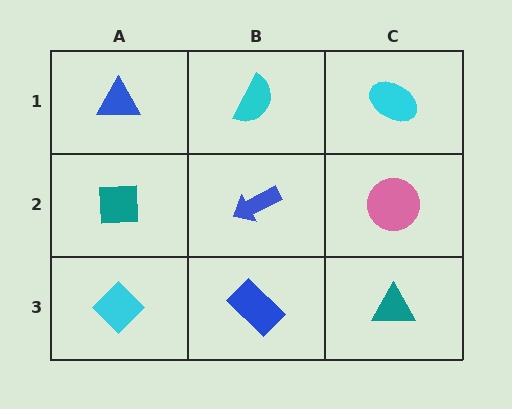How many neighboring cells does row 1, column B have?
3.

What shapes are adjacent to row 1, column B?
A blue arrow (row 2, column B), a blue triangle (row 1, column A), a cyan ellipse (row 1, column C).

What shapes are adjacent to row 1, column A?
A teal square (row 2, column A), a cyan semicircle (row 1, column B).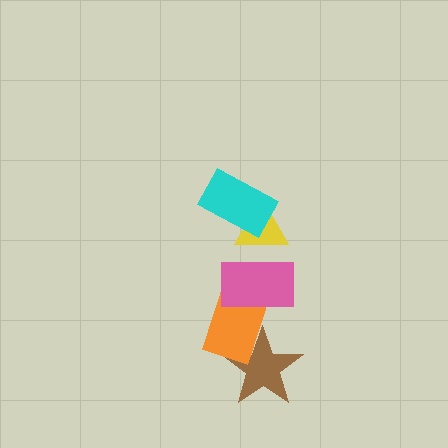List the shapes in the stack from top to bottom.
From top to bottom: the cyan rectangle, the yellow triangle, the pink rectangle, the orange rectangle, the brown star.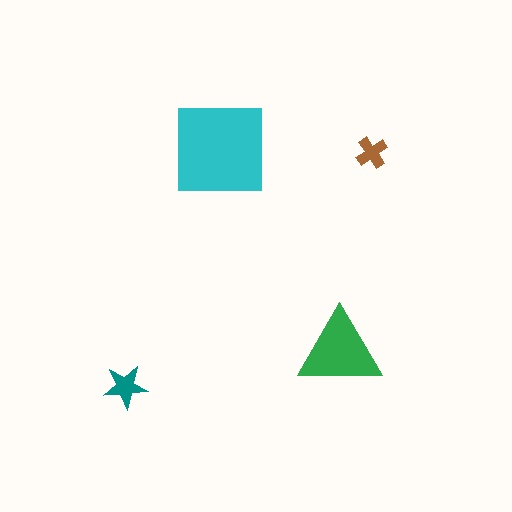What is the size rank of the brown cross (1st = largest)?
4th.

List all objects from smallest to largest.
The brown cross, the teal star, the green triangle, the cyan square.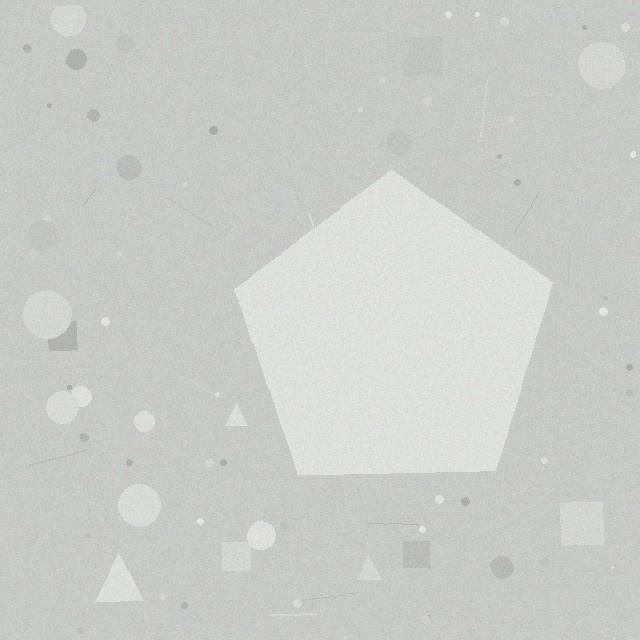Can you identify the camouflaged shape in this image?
The camouflaged shape is a pentagon.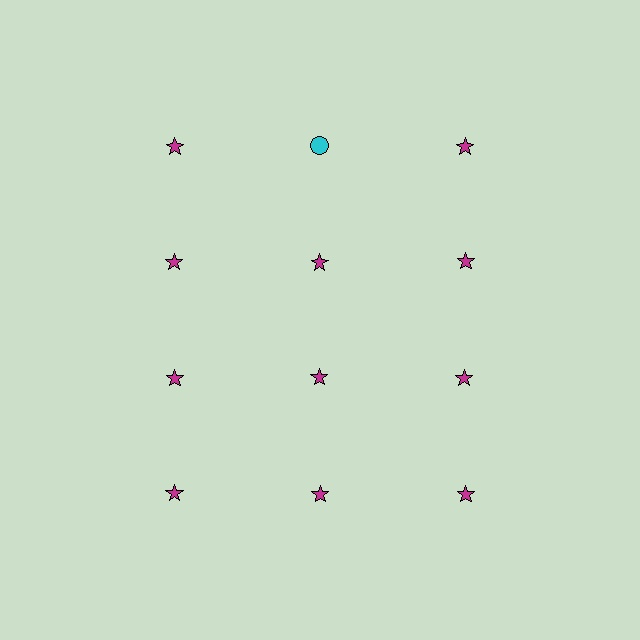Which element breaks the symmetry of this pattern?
The cyan circle in the top row, second from left column breaks the symmetry. All other shapes are magenta stars.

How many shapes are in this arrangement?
There are 12 shapes arranged in a grid pattern.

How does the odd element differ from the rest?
It differs in both color (cyan instead of magenta) and shape (circle instead of star).